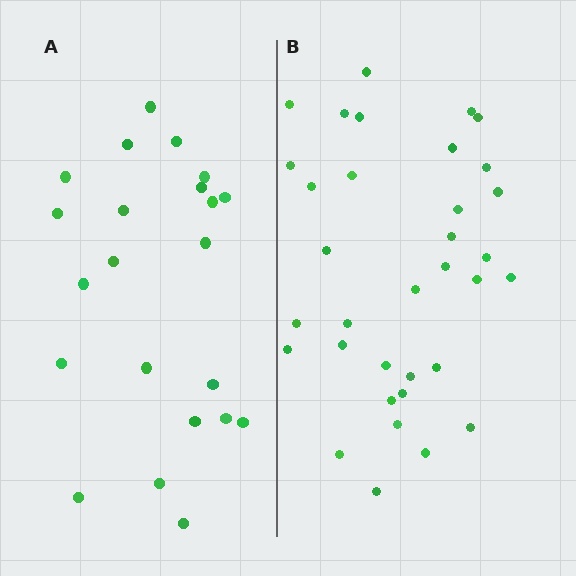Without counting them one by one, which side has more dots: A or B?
Region B (the right region) has more dots.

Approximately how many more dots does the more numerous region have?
Region B has roughly 12 or so more dots than region A.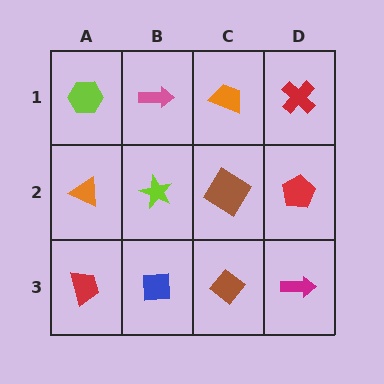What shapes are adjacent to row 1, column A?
An orange triangle (row 2, column A), a pink arrow (row 1, column B).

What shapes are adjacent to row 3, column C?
A brown diamond (row 2, column C), a blue square (row 3, column B), a magenta arrow (row 3, column D).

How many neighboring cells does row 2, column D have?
3.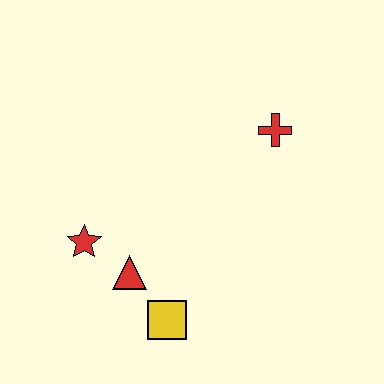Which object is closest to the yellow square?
The red triangle is closest to the yellow square.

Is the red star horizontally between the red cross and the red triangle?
No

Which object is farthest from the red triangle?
The red cross is farthest from the red triangle.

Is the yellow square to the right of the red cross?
No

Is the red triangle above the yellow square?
Yes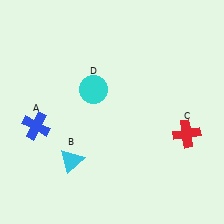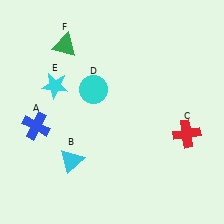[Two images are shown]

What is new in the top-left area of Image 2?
A cyan star (E) was added in the top-left area of Image 2.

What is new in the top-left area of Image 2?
A green triangle (F) was added in the top-left area of Image 2.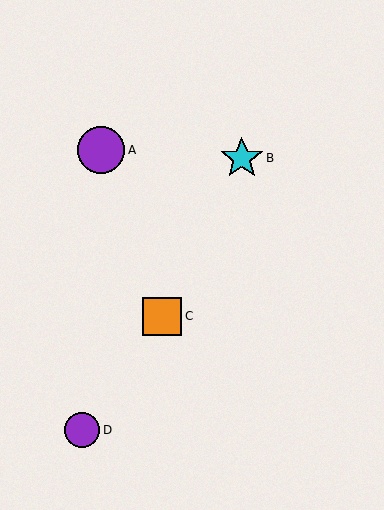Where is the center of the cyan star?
The center of the cyan star is at (242, 158).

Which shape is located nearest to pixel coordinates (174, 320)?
The orange square (labeled C) at (162, 316) is nearest to that location.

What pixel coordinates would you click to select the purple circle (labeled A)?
Click at (101, 150) to select the purple circle A.